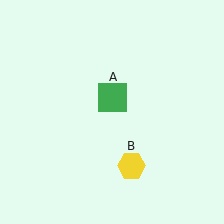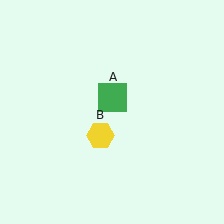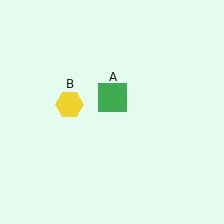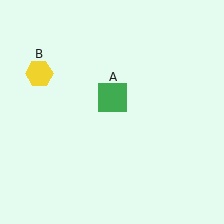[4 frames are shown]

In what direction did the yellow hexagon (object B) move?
The yellow hexagon (object B) moved up and to the left.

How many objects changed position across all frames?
1 object changed position: yellow hexagon (object B).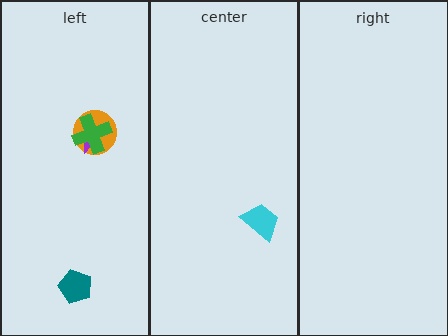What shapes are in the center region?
The cyan trapezoid.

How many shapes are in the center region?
1.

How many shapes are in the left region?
4.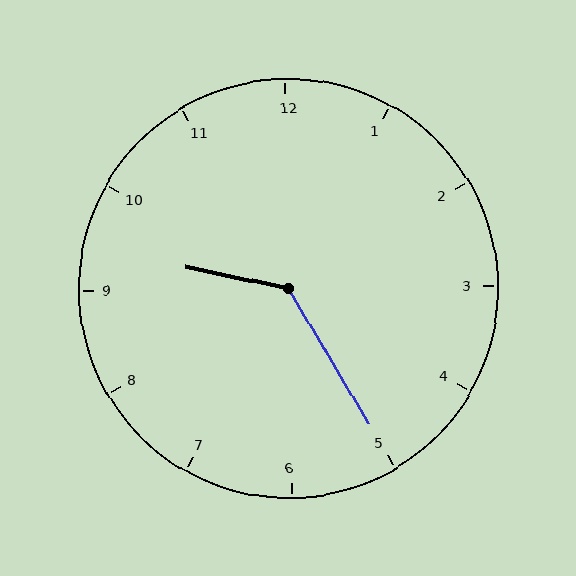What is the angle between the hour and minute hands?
Approximately 132 degrees.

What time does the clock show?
9:25.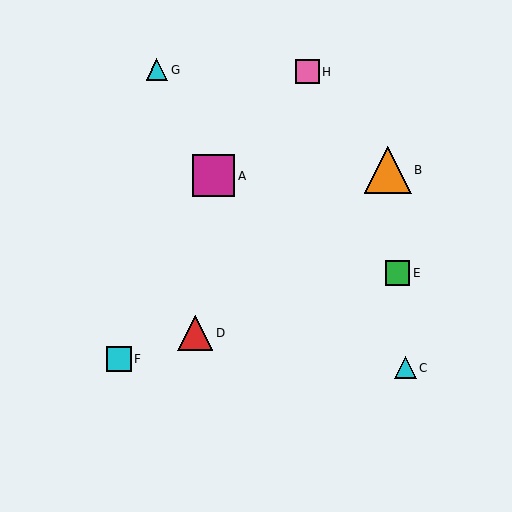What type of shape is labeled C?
Shape C is a cyan triangle.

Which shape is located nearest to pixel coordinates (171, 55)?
The cyan triangle (labeled G) at (157, 70) is nearest to that location.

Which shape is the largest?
The orange triangle (labeled B) is the largest.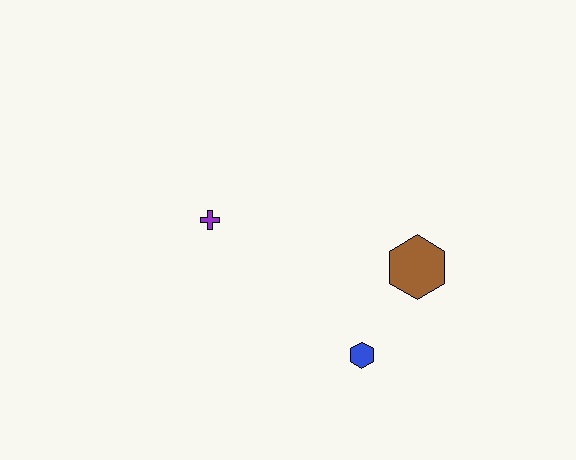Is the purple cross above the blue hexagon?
Yes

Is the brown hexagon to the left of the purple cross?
No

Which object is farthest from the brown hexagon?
The purple cross is farthest from the brown hexagon.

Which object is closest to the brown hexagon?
The blue hexagon is closest to the brown hexagon.